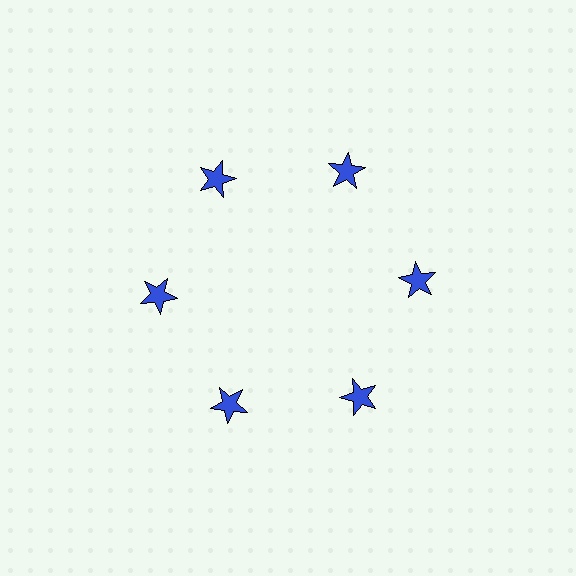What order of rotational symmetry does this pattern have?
This pattern has 6-fold rotational symmetry.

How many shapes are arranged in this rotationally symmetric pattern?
There are 6 shapes, arranged in 6 groups of 1.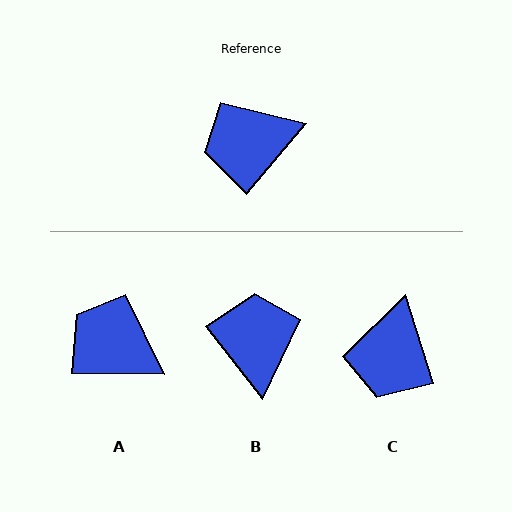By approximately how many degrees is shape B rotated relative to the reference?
Approximately 102 degrees clockwise.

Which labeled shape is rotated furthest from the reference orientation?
B, about 102 degrees away.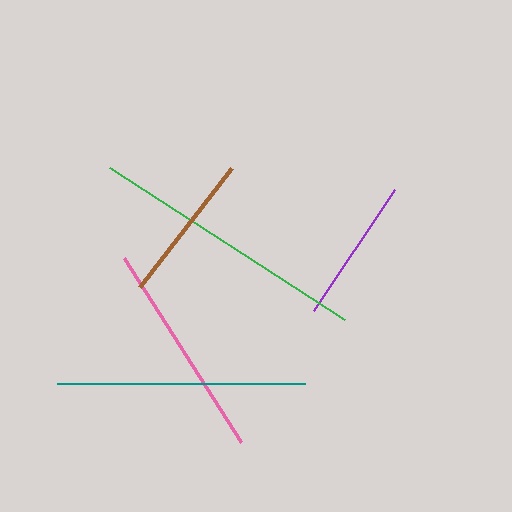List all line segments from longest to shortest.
From longest to shortest: green, teal, pink, brown, purple.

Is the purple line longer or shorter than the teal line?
The teal line is longer than the purple line.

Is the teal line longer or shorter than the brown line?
The teal line is longer than the brown line.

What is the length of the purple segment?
The purple segment is approximately 146 pixels long.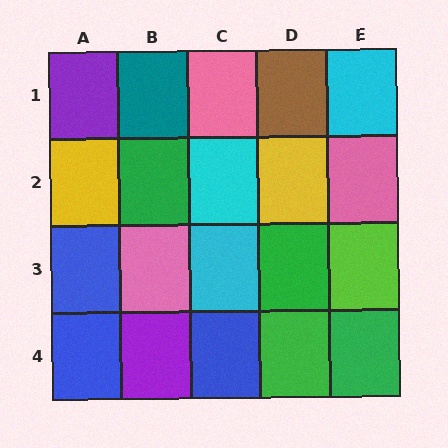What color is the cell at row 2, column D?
Yellow.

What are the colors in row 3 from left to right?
Blue, pink, cyan, green, lime.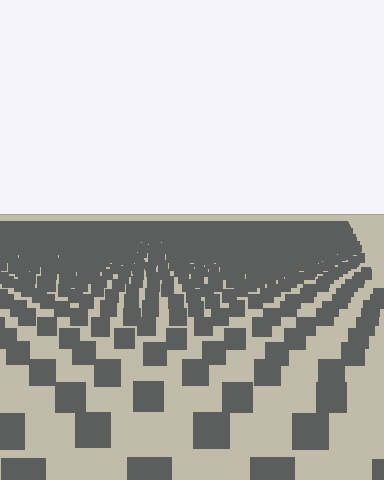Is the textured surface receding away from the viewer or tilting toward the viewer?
The surface is receding away from the viewer. Texture elements get smaller and denser toward the top.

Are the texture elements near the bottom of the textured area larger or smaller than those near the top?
Larger. Near the bottom, elements are closer to the viewer and appear at a bigger on-screen size.